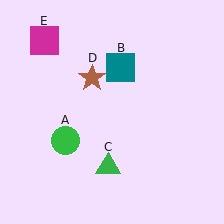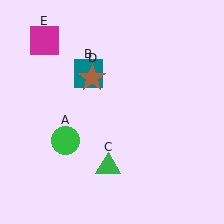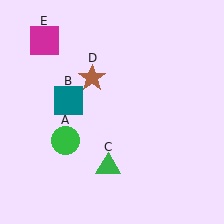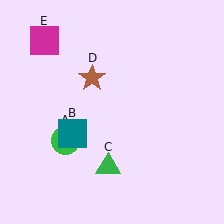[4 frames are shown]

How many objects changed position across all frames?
1 object changed position: teal square (object B).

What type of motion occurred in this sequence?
The teal square (object B) rotated counterclockwise around the center of the scene.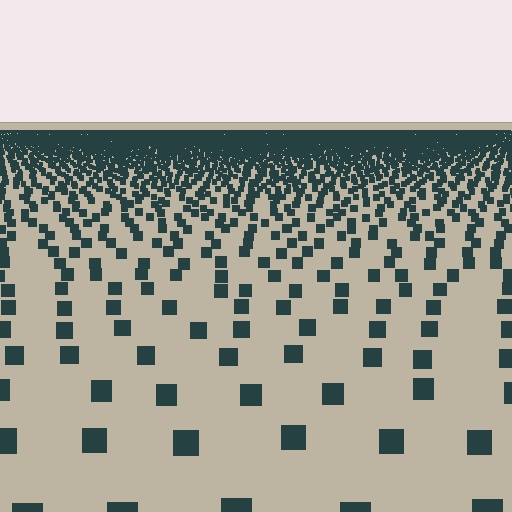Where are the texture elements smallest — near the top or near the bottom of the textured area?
Near the top.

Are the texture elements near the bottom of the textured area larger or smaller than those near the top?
Larger. Near the bottom, elements are closer to the viewer and appear at a bigger on-screen size.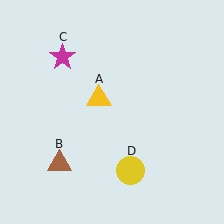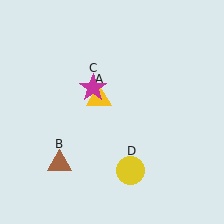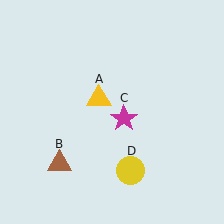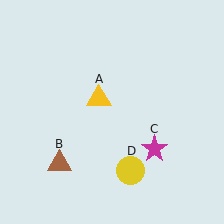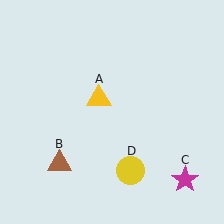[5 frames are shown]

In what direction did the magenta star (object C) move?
The magenta star (object C) moved down and to the right.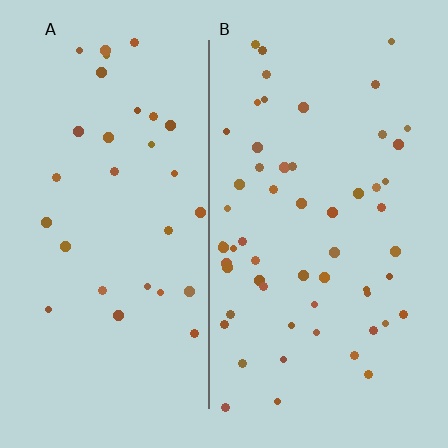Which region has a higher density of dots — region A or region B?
B (the right).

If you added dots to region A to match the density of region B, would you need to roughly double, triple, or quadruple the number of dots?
Approximately double.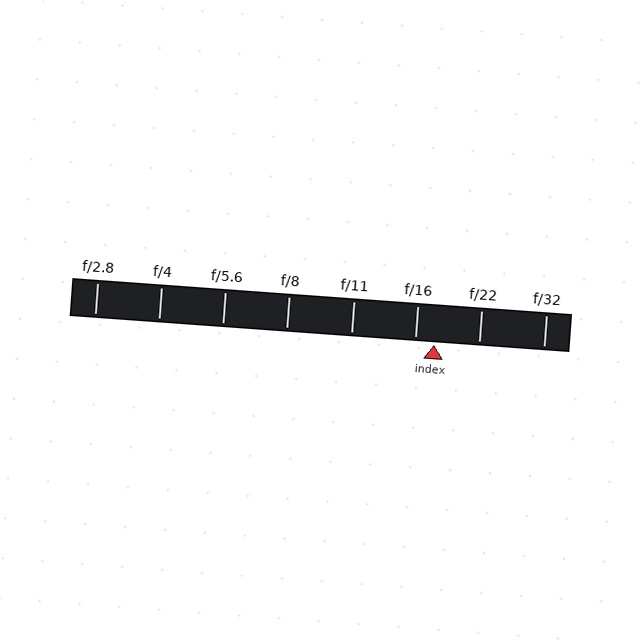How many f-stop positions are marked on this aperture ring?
There are 8 f-stop positions marked.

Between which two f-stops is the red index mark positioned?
The index mark is between f/16 and f/22.